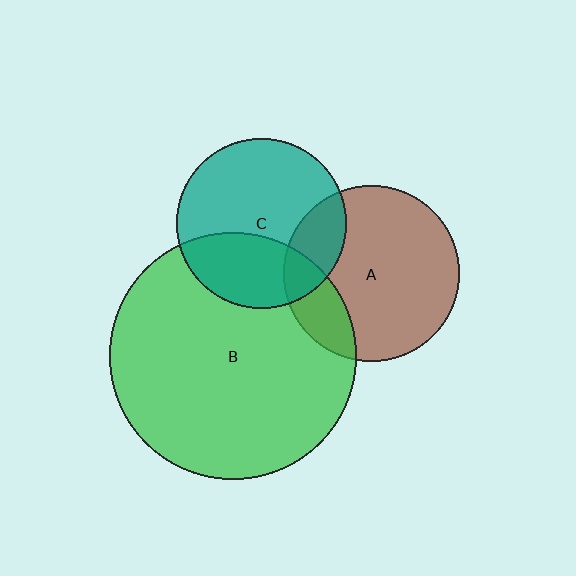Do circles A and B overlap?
Yes.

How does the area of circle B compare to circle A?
Approximately 2.0 times.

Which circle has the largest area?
Circle B (green).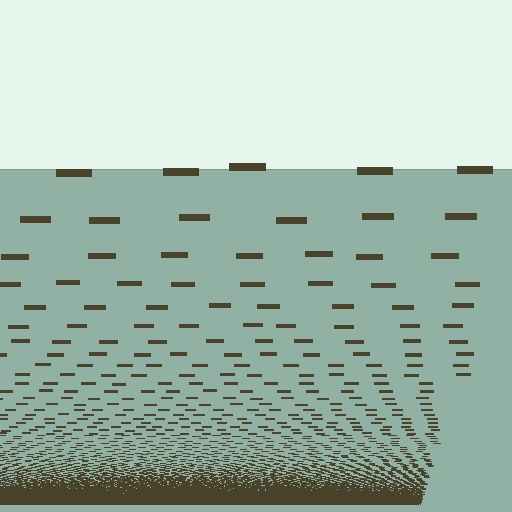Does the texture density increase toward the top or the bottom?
Density increases toward the bottom.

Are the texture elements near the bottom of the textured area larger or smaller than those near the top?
Smaller. The gradient is inverted — elements near the bottom are smaller and denser.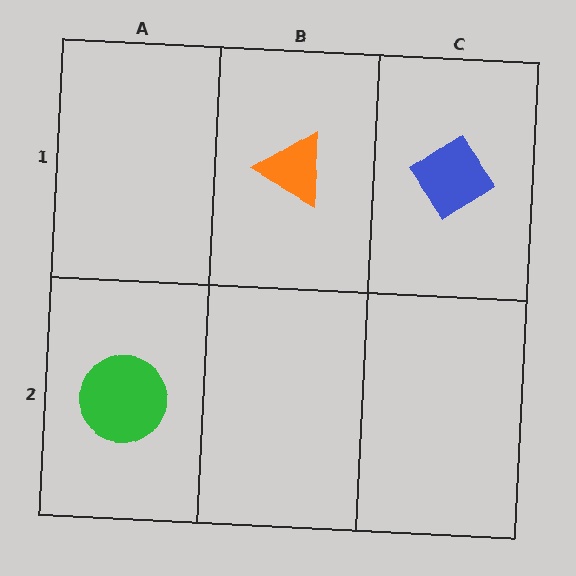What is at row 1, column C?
A blue diamond.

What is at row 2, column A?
A green circle.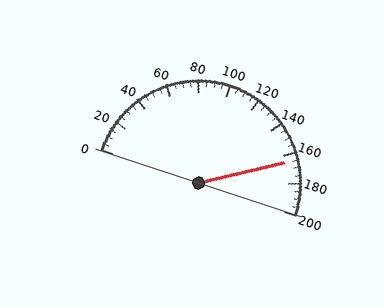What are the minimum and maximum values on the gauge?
The gauge ranges from 0 to 200.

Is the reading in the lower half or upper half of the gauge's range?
The reading is in the upper half of the range (0 to 200).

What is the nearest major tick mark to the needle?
The nearest major tick mark is 160.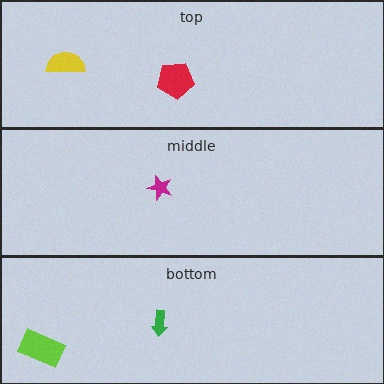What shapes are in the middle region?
The magenta star.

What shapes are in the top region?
The yellow semicircle, the red pentagon.